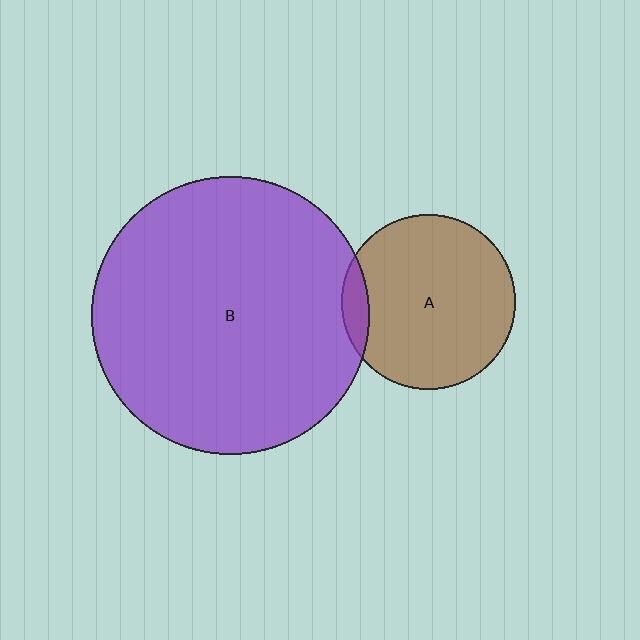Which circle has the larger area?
Circle B (purple).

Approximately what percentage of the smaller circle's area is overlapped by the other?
Approximately 10%.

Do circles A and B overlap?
Yes.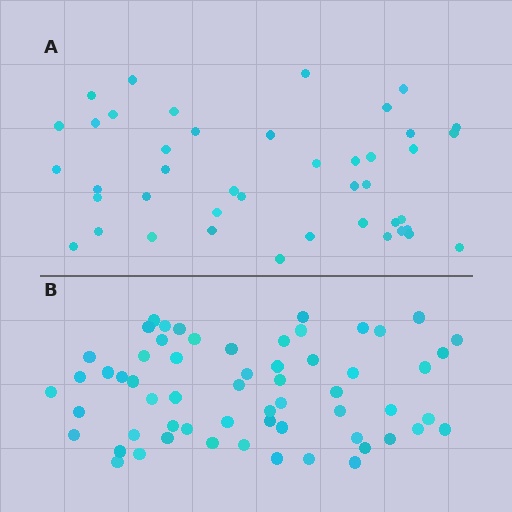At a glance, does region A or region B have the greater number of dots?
Region B (the bottom region) has more dots.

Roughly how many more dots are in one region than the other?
Region B has approximately 15 more dots than region A.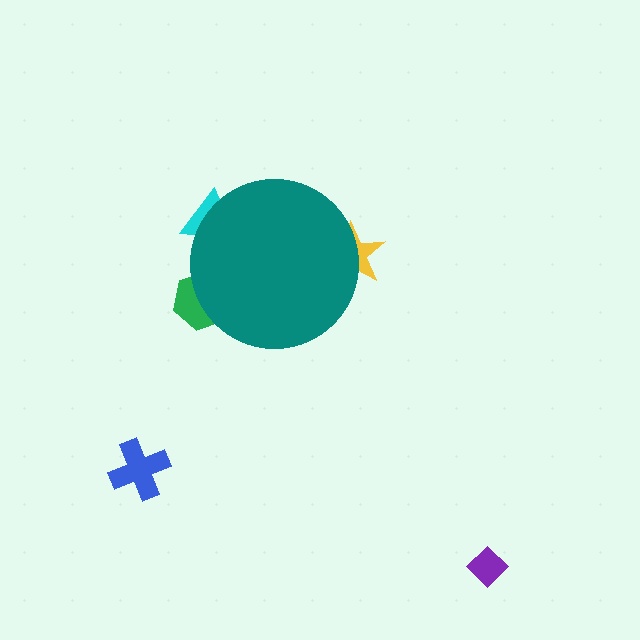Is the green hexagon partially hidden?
Yes, the green hexagon is partially hidden behind the teal circle.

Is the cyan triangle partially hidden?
Yes, the cyan triangle is partially hidden behind the teal circle.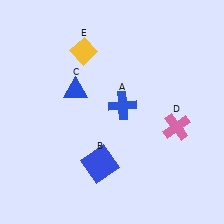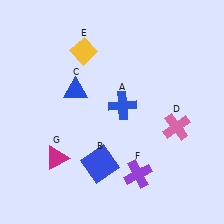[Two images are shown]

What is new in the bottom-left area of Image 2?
A magenta triangle (G) was added in the bottom-left area of Image 2.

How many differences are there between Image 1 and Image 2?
There are 2 differences between the two images.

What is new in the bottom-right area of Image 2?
A purple cross (F) was added in the bottom-right area of Image 2.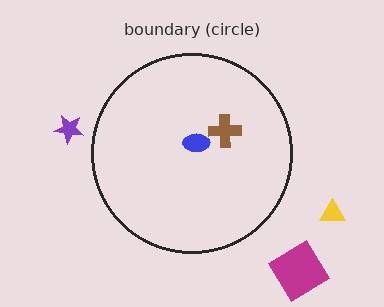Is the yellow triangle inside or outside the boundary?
Outside.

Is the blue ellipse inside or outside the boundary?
Inside.